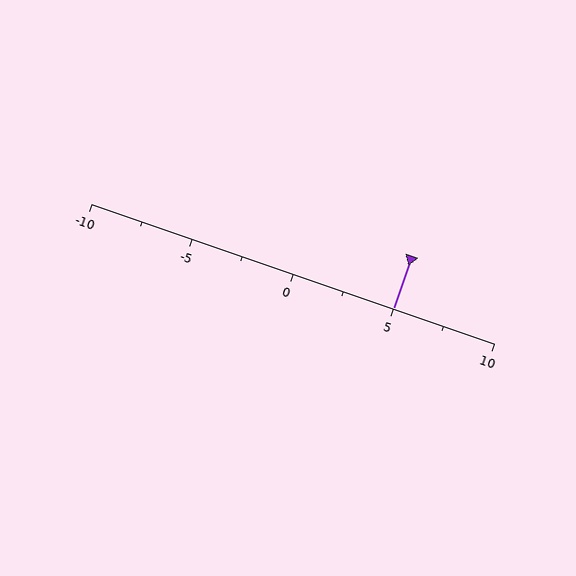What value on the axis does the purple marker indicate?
The marker indicates approximately 5.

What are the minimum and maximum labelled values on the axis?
The axis runs from -10 to 10.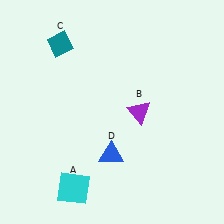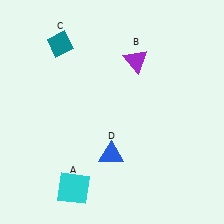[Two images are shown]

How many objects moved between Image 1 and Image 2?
1 object moved between the two images.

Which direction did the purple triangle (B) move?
The purple triangle (B) moved up.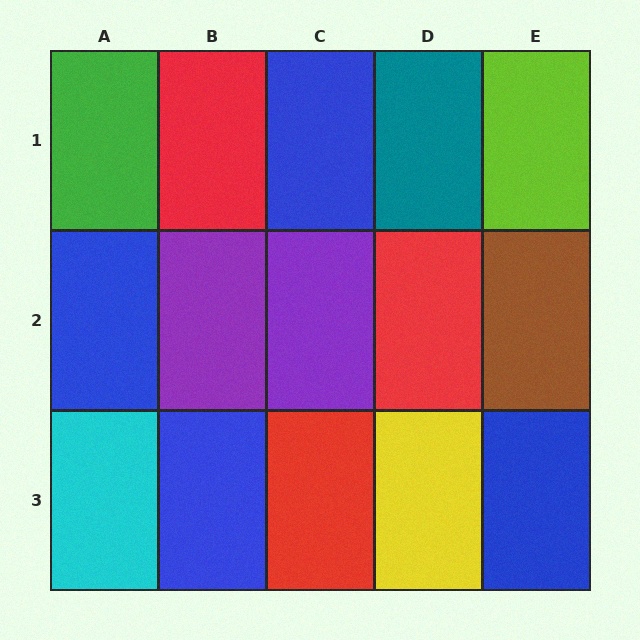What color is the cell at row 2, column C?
Purple.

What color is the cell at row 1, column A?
Green.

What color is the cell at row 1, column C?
Blue.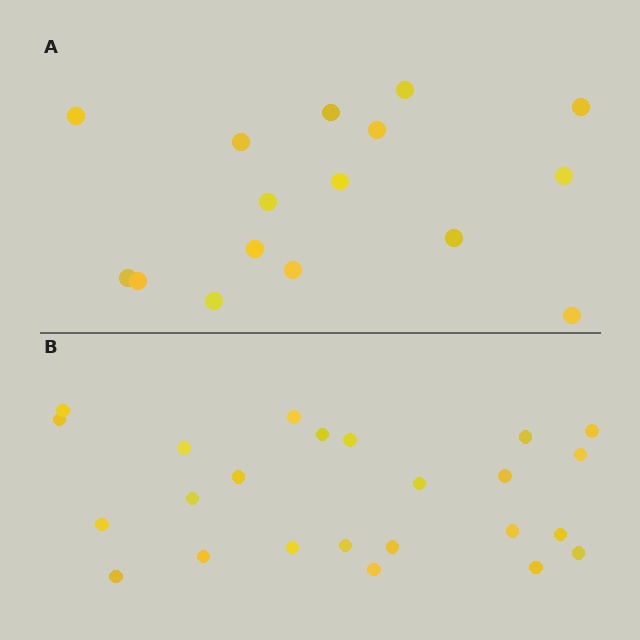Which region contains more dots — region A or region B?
Region B (the bottom region) has more dots.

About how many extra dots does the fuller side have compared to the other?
Region B has roughly 8 or so more dots than region A.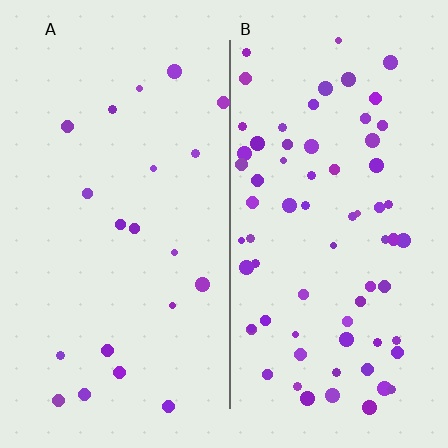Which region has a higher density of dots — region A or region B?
B (the right).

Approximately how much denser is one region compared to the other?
Approximately 3.5× — region B over region A.